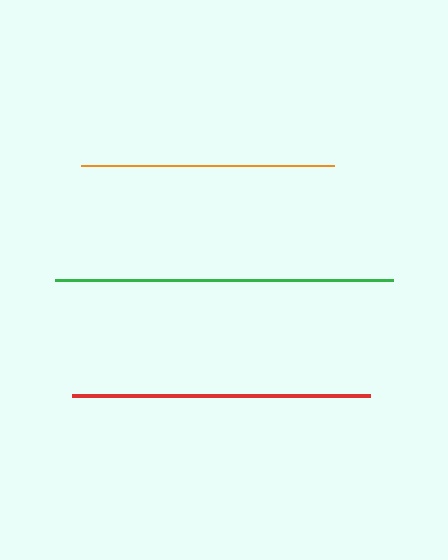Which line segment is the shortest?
The orange line is the shortest at approximately 253 pixels.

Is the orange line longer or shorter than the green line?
The green line is longer than the orange line.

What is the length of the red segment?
The red segment is approximately 298 pixels long.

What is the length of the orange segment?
The orange segment is approximately 253 pixels long.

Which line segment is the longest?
The green line is the longest at approximately 338 pixels.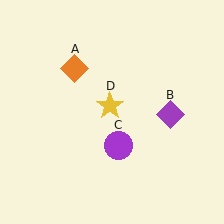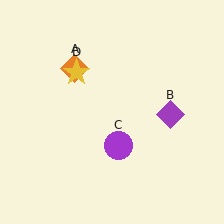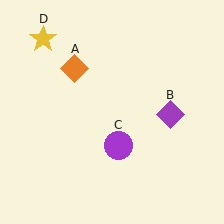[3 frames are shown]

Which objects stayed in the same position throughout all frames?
Orange diamond (object A) and purple diamond (object B) and purple circle (object C) remained stationary.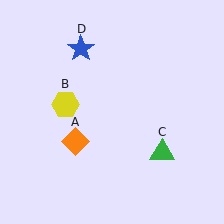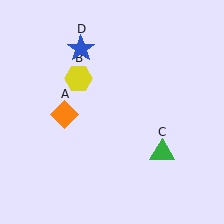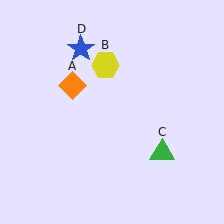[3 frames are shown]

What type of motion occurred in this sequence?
The orange diamond (object A), yellow hexagon (object B) rotated clockwise around the center of the scene.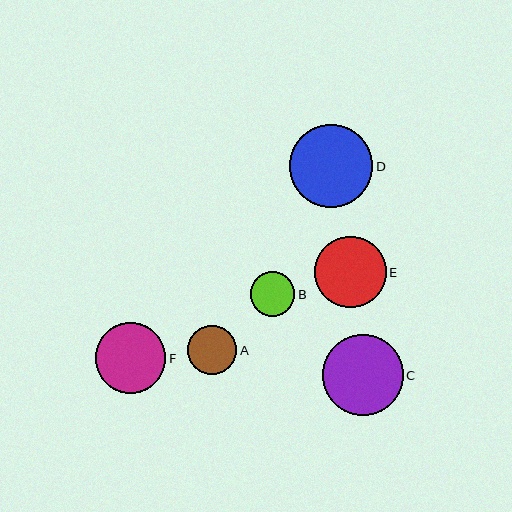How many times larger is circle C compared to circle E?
Circle C is approximately 1.1 times the size of circle E.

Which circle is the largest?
Circle D is the largest with a size of approximately 84 pixels.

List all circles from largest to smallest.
From largest to smallest: D, C, E, F, A, B.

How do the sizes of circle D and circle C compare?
Circle D and circle C are approximately the same size.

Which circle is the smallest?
Circle B is the smallest with a size of approximately 44 pixels.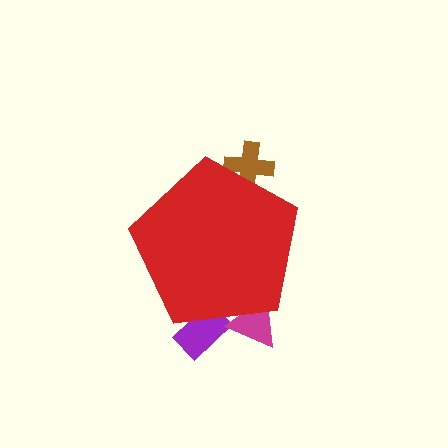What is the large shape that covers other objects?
A red pentagon.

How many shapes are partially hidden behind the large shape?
3 shapes are partially hidden.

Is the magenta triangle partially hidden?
Yes, the magenta triangle is partially hidden behind the red pentagon.